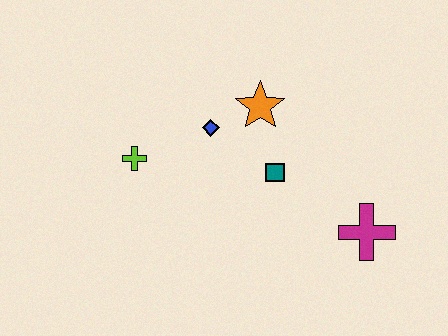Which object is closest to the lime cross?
The blue diamond is closest to the lime cross.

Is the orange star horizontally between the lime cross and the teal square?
Yes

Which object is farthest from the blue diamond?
The magenta cross is farthest from the blue diamond.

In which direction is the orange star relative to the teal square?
The orange star is above the teal square.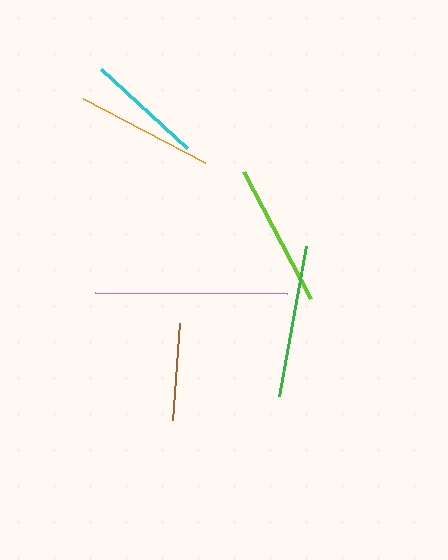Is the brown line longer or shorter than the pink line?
The pink line is longer than the brown line.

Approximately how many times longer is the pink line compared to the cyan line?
The pink line is approximately 1.6 times the length of the cyan line.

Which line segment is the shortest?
The brown line is the shortest at approximately 98 pixels.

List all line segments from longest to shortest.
From longest to shortest: pink, green, lime, orange, cyan, brown.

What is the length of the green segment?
The green segment is approximately 153 pixels long.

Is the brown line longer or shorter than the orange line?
The orange line is longer than the brown line.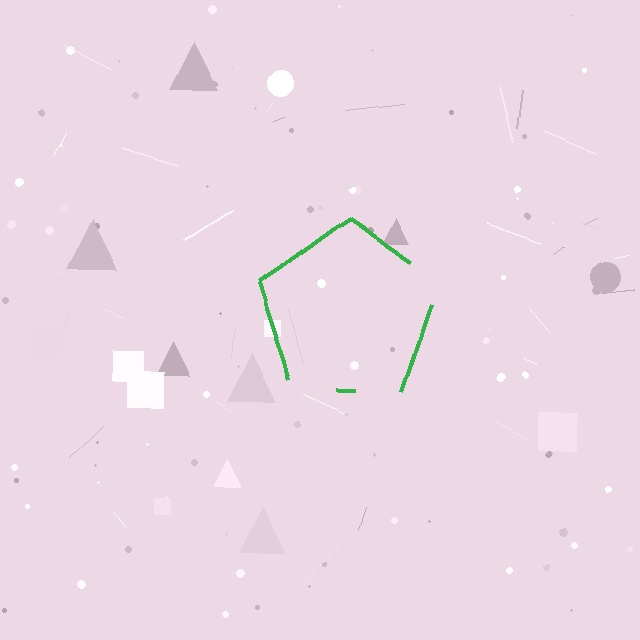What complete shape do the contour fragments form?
The contour fragments form a pentagon.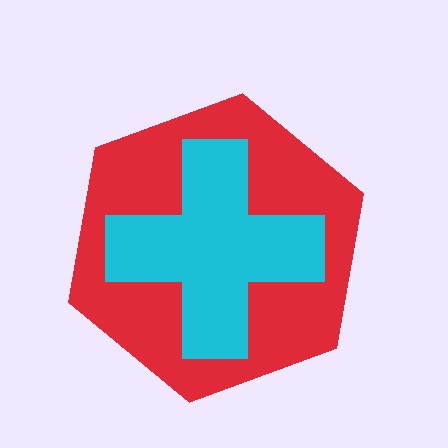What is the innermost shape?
The cyan cross.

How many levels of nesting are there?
2.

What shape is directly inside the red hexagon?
The cyan cross.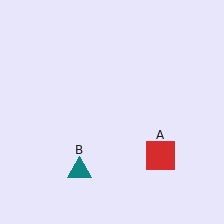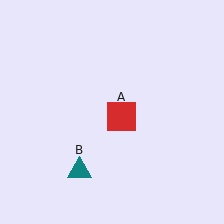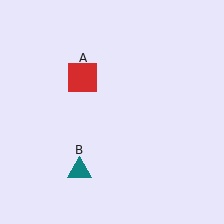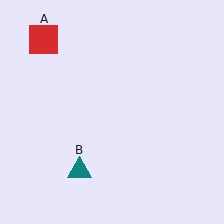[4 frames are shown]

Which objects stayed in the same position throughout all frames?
Teal triangle (object B) remained stationary.